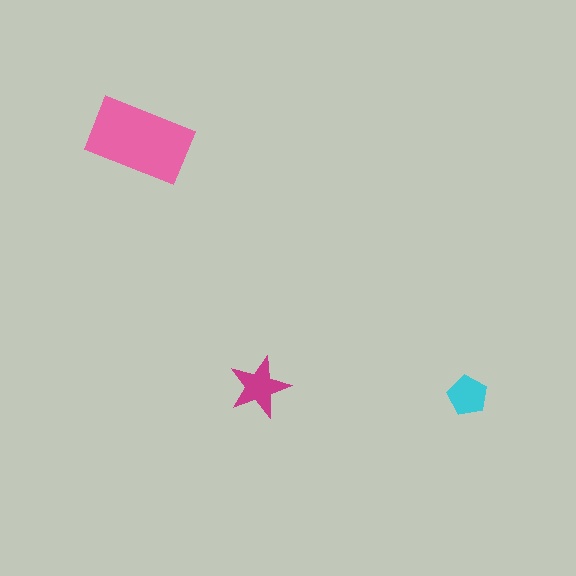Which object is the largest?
The pink rectangle.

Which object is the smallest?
The cyan pentagon.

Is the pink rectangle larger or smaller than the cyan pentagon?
Larger.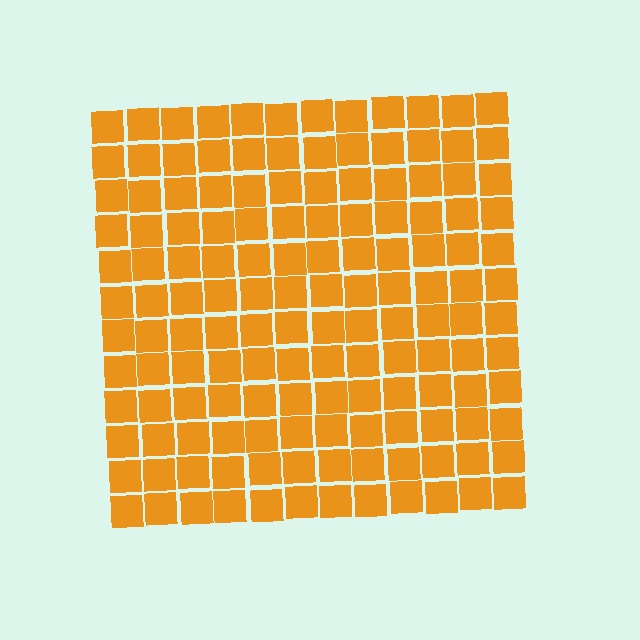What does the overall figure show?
The overall figure shows a square.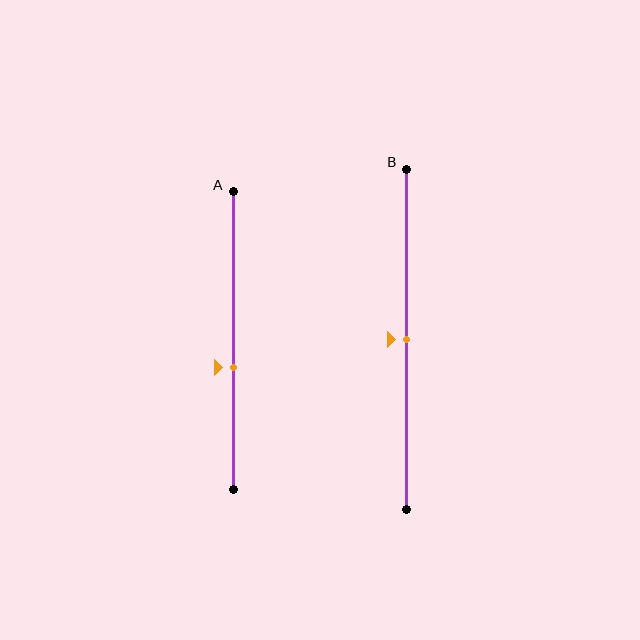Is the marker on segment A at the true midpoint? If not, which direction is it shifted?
No, the marker on segment A is shifted downward by about 9% of the segment length.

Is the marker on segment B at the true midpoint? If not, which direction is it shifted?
Yes, the marker on segment B is at the true midpoint.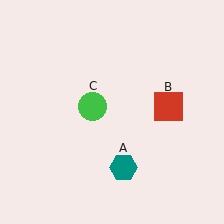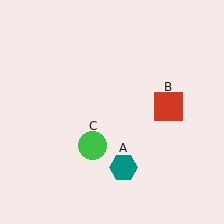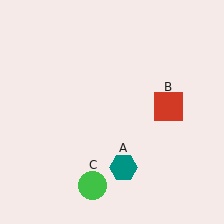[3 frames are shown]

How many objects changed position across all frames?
1 object changed position: green circle (object C).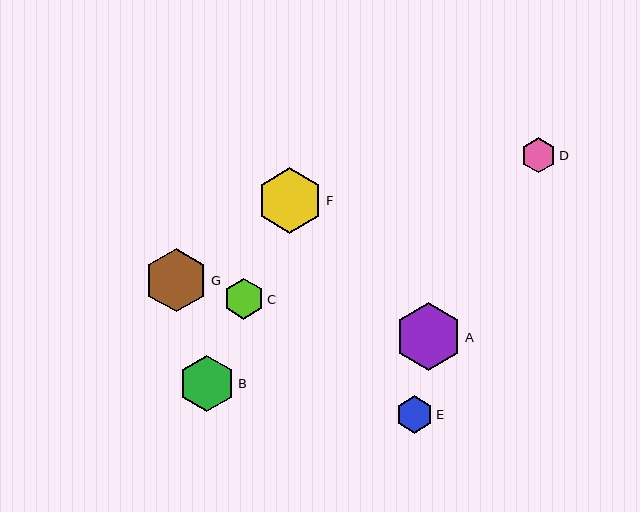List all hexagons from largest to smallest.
From largest to smallest: A, F, G, B, C, E, D.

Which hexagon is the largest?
Hexagon A is the largest with a size of approximately 68 pixels.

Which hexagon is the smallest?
Hexagon D is the smallest with a size of approximately 35 pixels.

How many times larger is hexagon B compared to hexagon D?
Hexagon B is approximately 1.6 times the size of hexagon D.